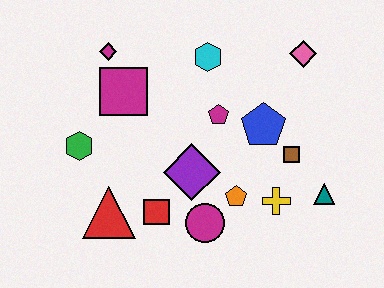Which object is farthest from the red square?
The pink diamond is farthest from the red square.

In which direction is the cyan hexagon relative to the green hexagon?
The cyan hexagon is to the right of the green hexagon.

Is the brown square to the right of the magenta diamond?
Yes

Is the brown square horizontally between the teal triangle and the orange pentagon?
Yes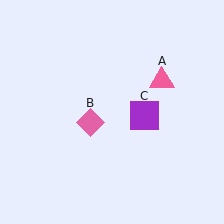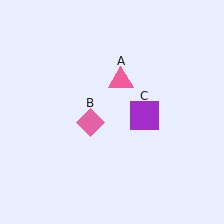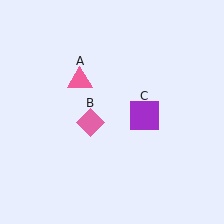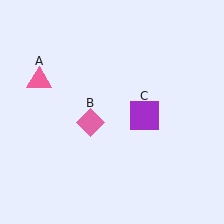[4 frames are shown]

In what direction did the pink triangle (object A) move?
The pink triangle (object A) moved left.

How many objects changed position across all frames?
1 object changed position: pink triangle (object A).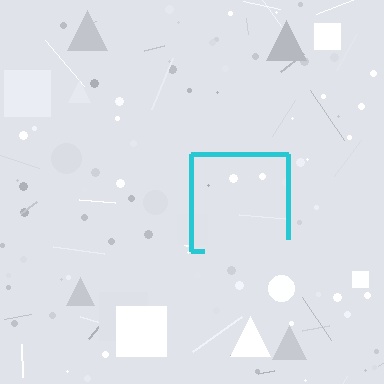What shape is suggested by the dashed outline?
The dashed outline suggests a square.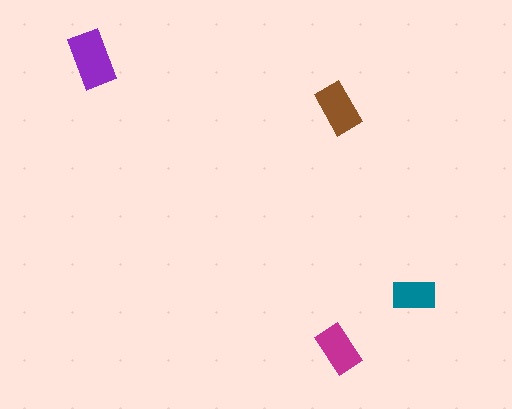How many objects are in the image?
There are 4 objects in the image.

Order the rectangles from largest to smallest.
the purple one, the brown one, the magenta one, the teal one.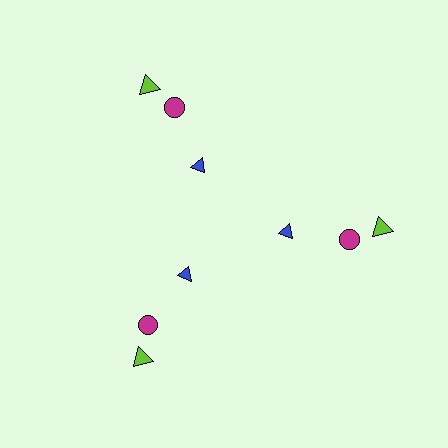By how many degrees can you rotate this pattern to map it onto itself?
The pattern maps onto itself every 120 degrees of rotation.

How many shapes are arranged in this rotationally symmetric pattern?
There are 9 shapes, arranged in 3 groups of 3.